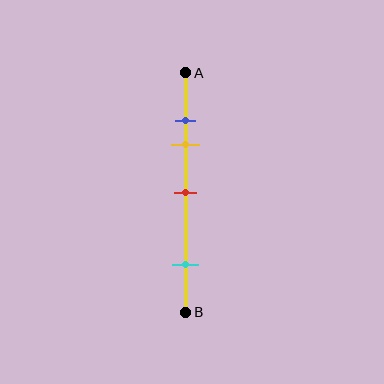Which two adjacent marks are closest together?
The blue and yellow marks are the closest adjacent pair.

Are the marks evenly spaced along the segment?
No, the marks are not evenly spaced.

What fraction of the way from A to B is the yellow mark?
The yellow mark is approximately 30% (0.3) of the way from A to B.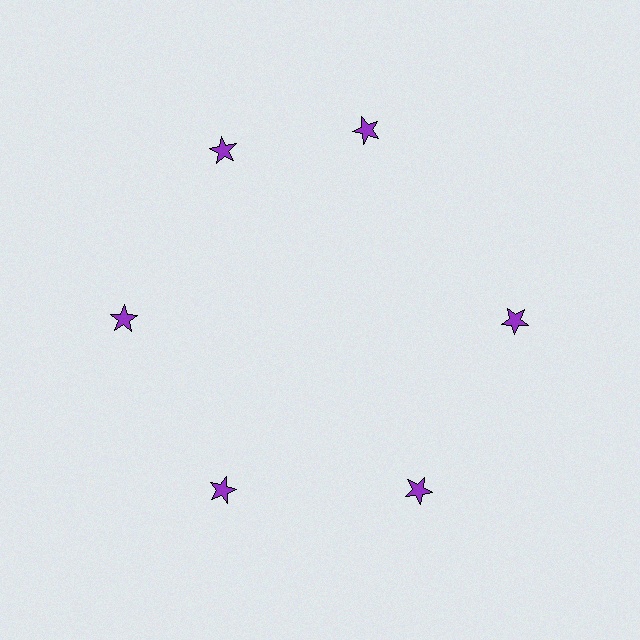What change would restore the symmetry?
The symmetry would be restored by rotating it back into even spacing with its neighbors so that all 6 stars sit at equal angles and equal distance from the center.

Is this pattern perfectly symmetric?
No. The 6 purple stars are arranged in a ring, but one element near the 1 o'clock position is rotated out of alignment along the ring, breaking the 6-fold rotational symmetry.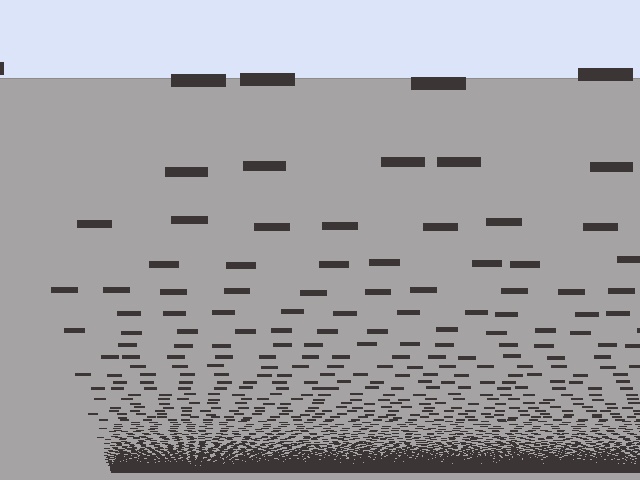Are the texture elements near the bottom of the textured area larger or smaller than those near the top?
Smaller. The gradient is inverted — elements near the bottom are smaller and denser.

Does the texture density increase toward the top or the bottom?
Density increases toward the bottom.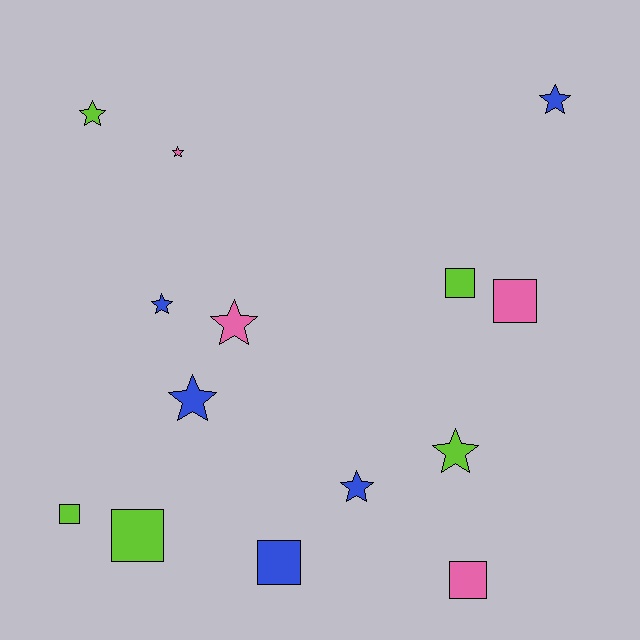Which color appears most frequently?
Blue, with 5 objects.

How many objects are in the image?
There are 14 objects.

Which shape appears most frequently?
Star, with 8 objects.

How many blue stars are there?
There are 4 blue stars.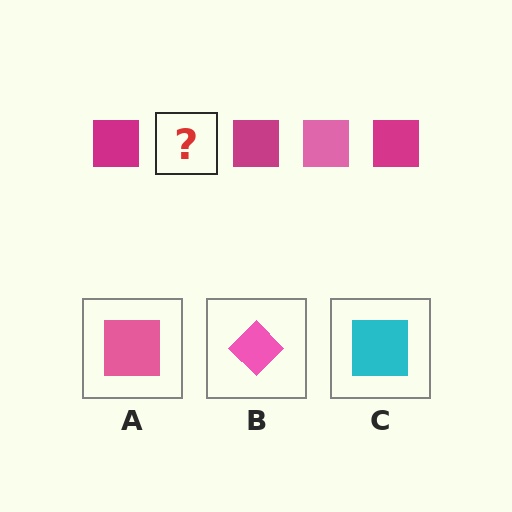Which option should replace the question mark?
Option A.